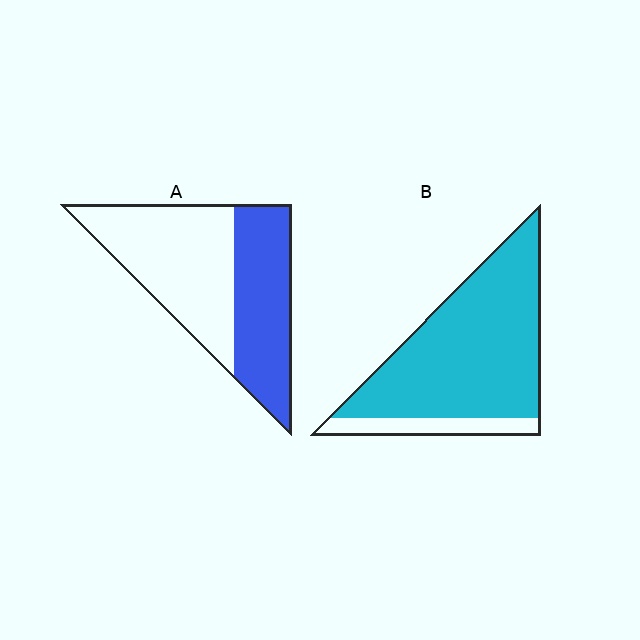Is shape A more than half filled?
No.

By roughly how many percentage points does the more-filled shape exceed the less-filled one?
By roughly 40 percentage points (B over A).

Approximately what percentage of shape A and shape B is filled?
A is approximately 45% and B is approximately 85%.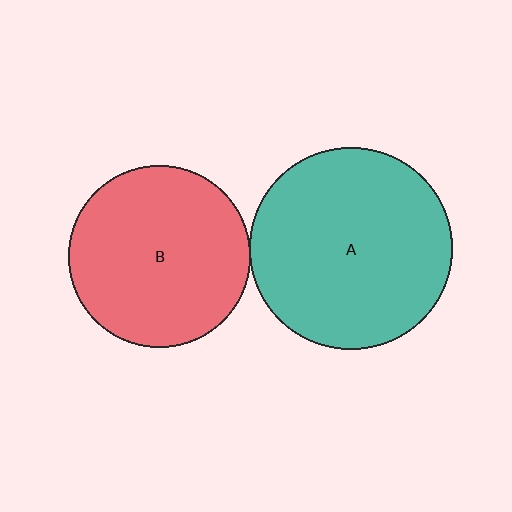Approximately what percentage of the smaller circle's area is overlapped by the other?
Approximately 5%.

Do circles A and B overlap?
Yes.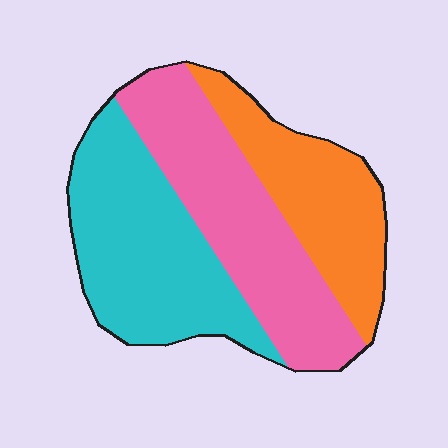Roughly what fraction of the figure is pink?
Pink takes up between a quarter and a half of the figure.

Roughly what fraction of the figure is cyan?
Cyan covers 37% of the figure.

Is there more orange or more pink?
Pink.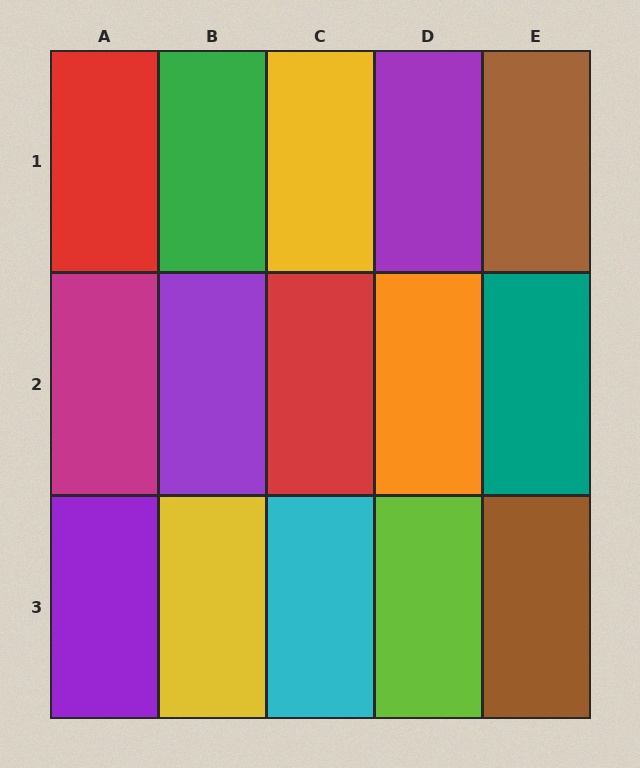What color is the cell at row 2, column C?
Red.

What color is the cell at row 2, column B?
Purple.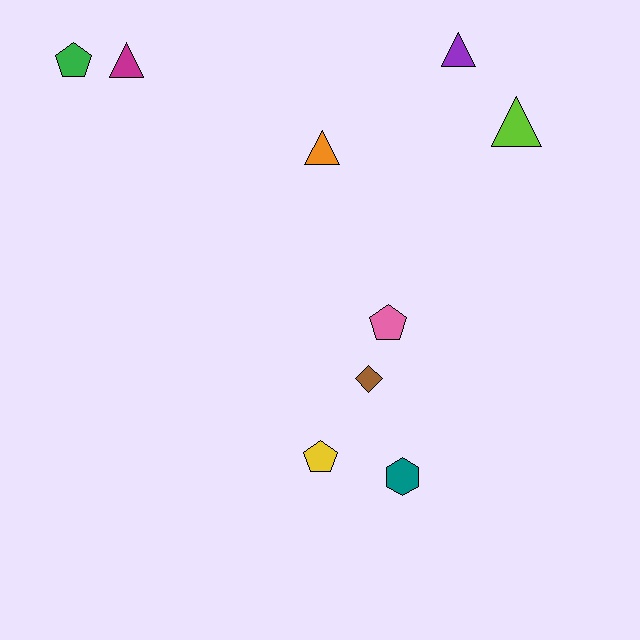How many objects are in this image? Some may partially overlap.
There are 9 objects.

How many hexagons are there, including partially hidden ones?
There is 1 hexagon.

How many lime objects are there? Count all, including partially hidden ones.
There is 1 lime object.